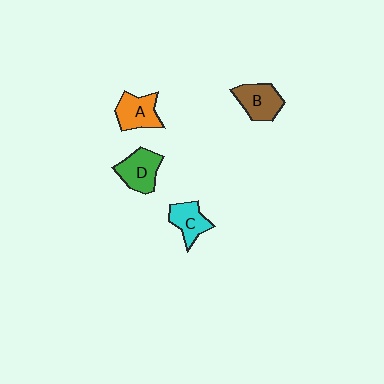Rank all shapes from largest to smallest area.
From largest to smallest: D (green), B (brown), A (orange), C (cyan).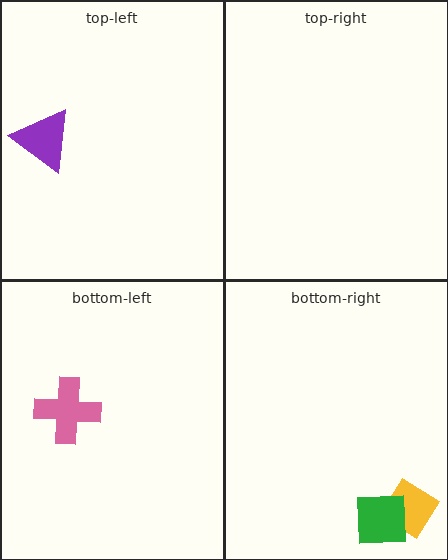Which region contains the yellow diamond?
The bottom-right region.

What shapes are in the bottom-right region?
The yellow diamond, the green square.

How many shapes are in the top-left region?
1.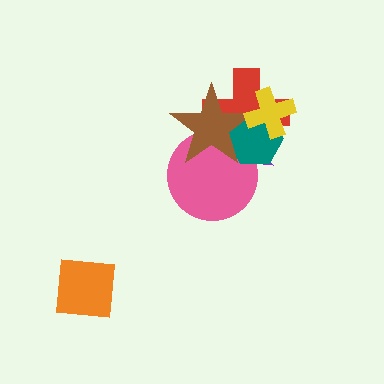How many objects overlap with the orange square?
0 objects overlap with the orange square.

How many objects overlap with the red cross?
5 objects overlap with the red cross.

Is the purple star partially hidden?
Yes, it is partially covered by another shape.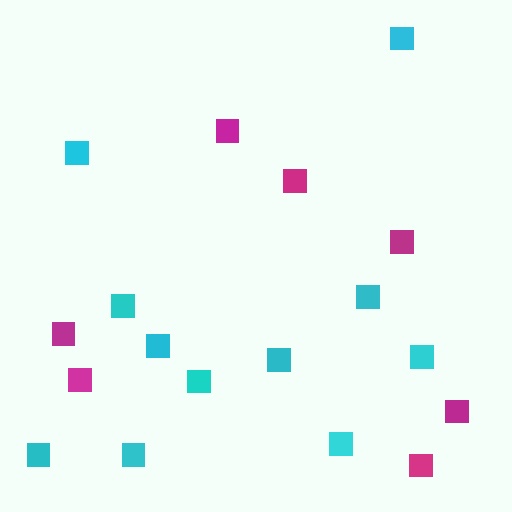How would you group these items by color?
There are 2 groups: one group of magenta squares (7) and one group of cyan squares (11).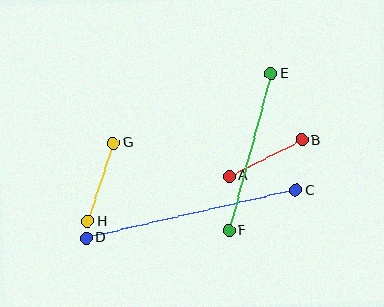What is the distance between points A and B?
The distance is approximately 81 pixels.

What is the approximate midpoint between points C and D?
The midpoint is at approximately (191, 214) pixels.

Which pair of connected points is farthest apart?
Points C and D are farthest apart.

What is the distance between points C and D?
The distance is approximately 215 pixels.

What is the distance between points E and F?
The distance is approximately 163 pixels.